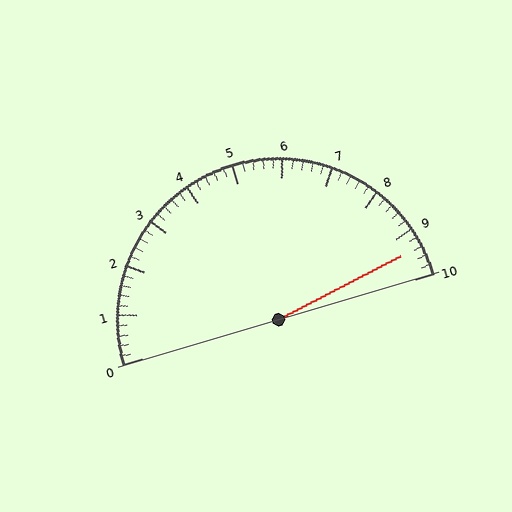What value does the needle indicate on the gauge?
The needle indicates approximately 9.4.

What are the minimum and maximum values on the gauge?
The gauge ranges from 0 to 10.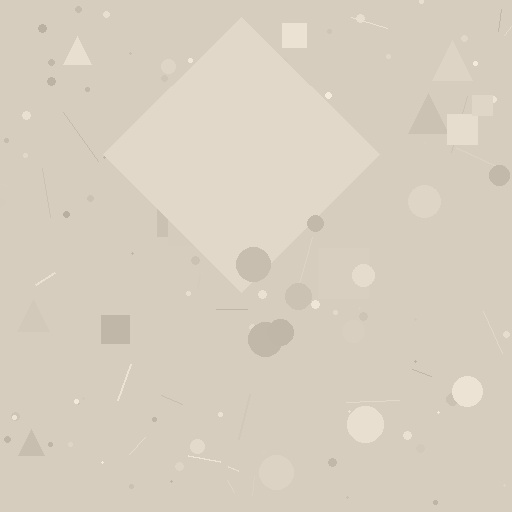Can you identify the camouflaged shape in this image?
The camouflaged shape is a diamond.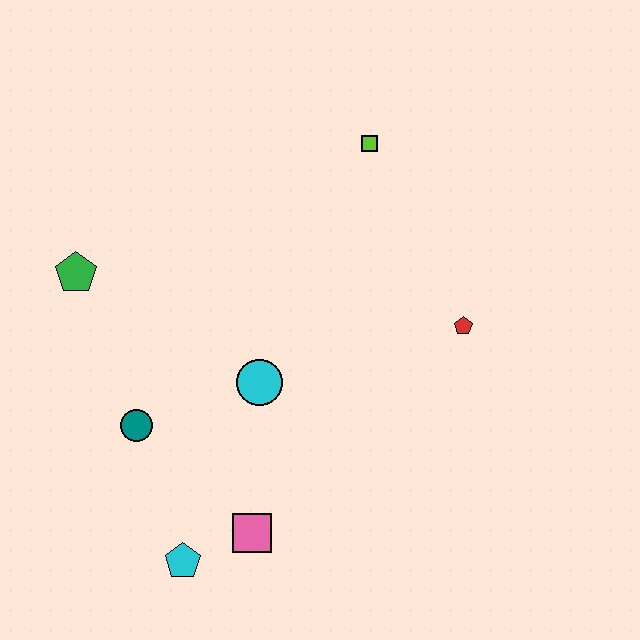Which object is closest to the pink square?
The cyan pentagon is closest to the pink square.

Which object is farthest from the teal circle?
The lime square is farthest from the teal circle.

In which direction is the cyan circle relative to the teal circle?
The cyan circle is to the right of the teal circle.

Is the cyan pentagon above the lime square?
No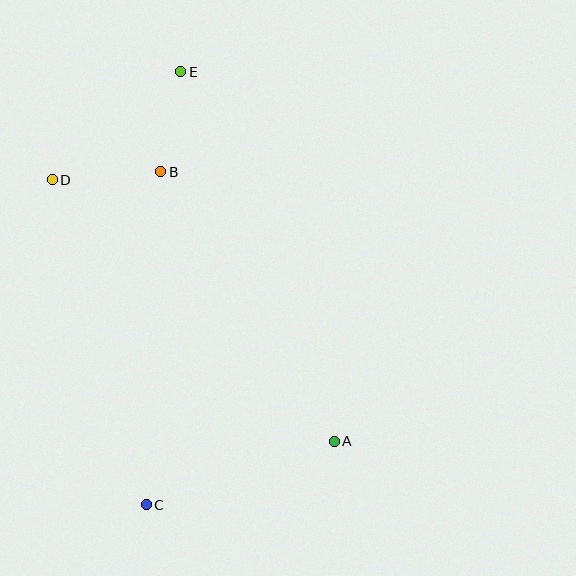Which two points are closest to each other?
Points B and E are closest to each other.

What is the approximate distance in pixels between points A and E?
The distance between A and E is approximately 400 pixels.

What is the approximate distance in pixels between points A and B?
The distance between A and B is approximately 320 pixels.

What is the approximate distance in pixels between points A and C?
The distance between A and C is approximately 198 pixels.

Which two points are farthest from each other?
Points C and E are farthest from each other.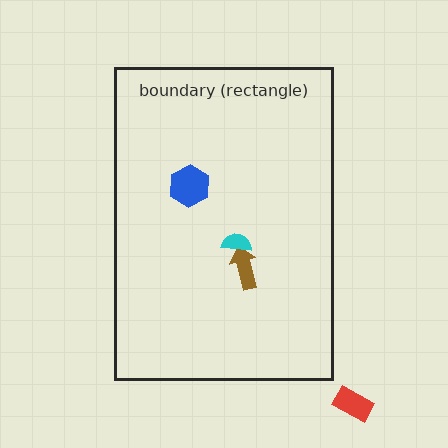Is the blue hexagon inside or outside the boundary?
Inside.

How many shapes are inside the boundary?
3 inside, 1 outside.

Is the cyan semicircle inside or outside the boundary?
Inside.